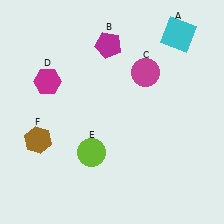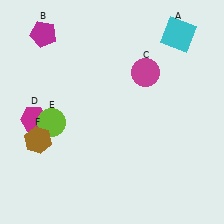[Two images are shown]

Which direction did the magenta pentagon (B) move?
The magenta pentagon (B) moved left.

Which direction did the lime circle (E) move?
The lime circle (E) moved left.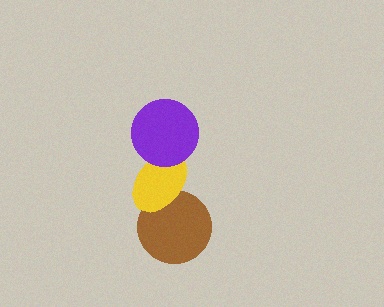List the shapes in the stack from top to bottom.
From top to bottom: the purple circle, the yellow ellipse, the brown circle.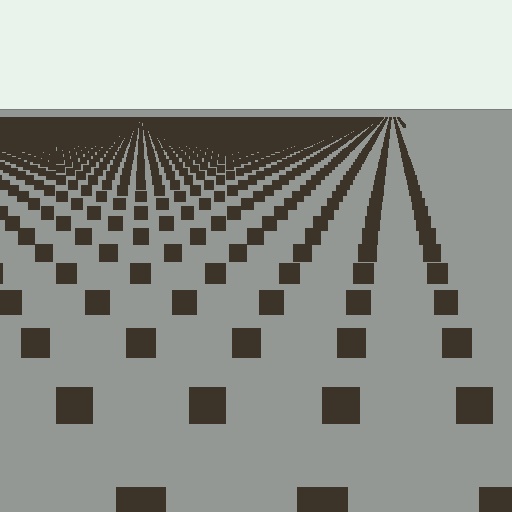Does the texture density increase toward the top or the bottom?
Density increases toward the top.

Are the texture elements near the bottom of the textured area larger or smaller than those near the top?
Larger. Near the bottom, elements are closer to the viewer and appear at a bigger on-screen size.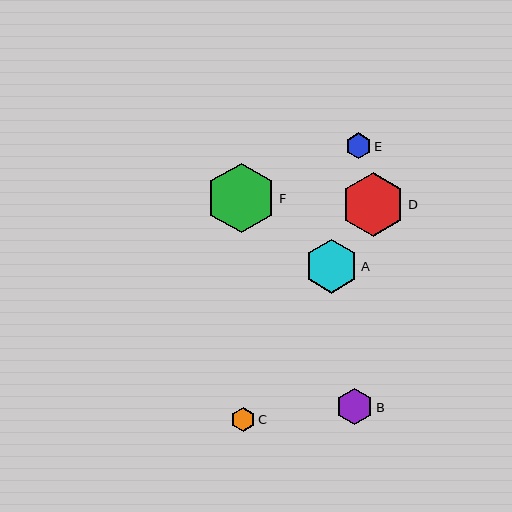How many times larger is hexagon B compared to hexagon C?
Hexagon B is approximately 1.5 times the size of hexagon C.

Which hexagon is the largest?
Hexagon F is the largest with a size of approximately 70 pixels.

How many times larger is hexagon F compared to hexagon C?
Hexagon F is approximately 2.9 times the size of hexagon C.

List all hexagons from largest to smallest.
From largest to smallest: F, D, A, B, E, C.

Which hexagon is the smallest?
Hexagon C is the smallest with a size of approximately 24 pixels.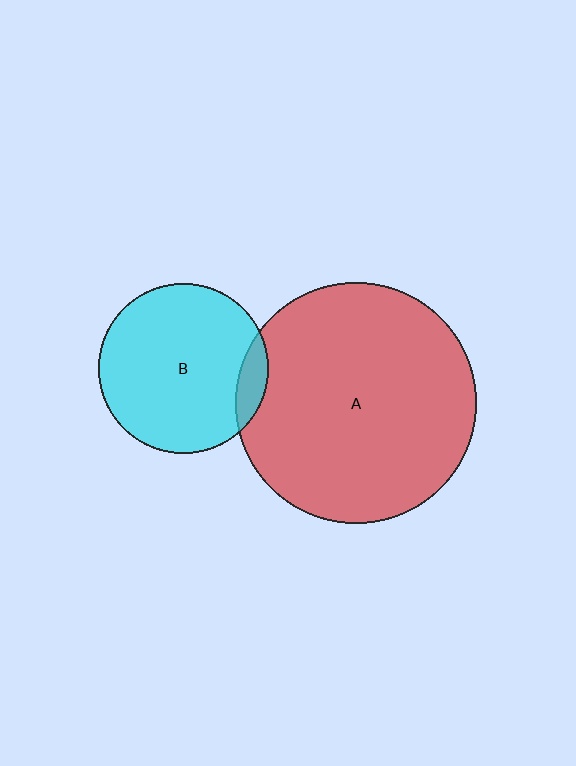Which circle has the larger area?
Circle A (red).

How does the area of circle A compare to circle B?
Approximately 2.0 times.